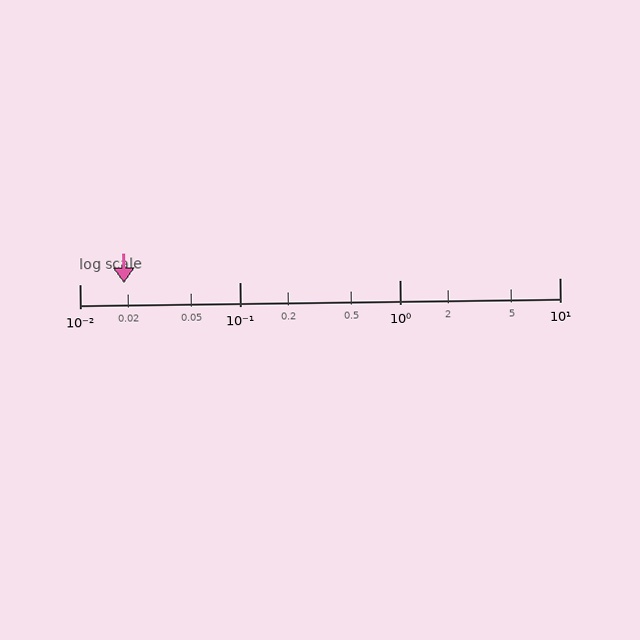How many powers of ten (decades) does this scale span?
The scale spans 3 decades, from 0.01 to 10.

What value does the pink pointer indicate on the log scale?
The pointer indicates approximately 0.019.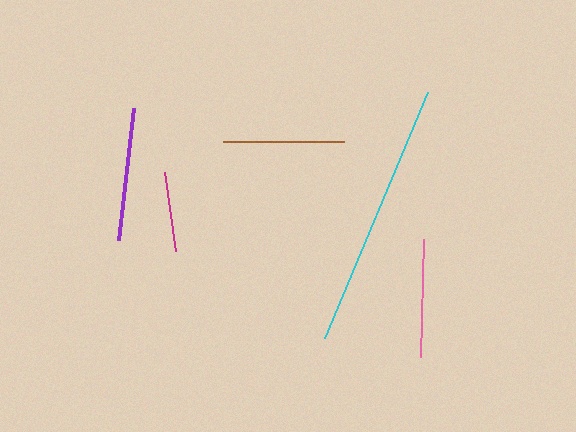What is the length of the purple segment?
The purple segment is approximately 132 pixels long.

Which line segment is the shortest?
The magenta line is the shortest at approximately 80 pixels.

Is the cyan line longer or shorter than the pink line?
The cyan line is longer than the pink line.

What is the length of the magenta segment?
The magenta segment is approximately 80 pixels long.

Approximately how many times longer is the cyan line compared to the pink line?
The cyan line is approximately 2.3 times the length of the pink line.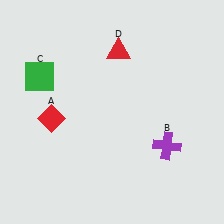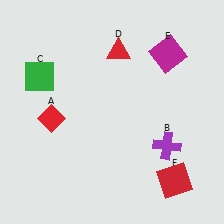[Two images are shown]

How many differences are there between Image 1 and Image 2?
There are 2 differences between the two images.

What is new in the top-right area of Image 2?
A magenta square (E) was added in the top-right area of Image 2.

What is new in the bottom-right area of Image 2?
A red square (F) was added in the bottom-right area of Image 2.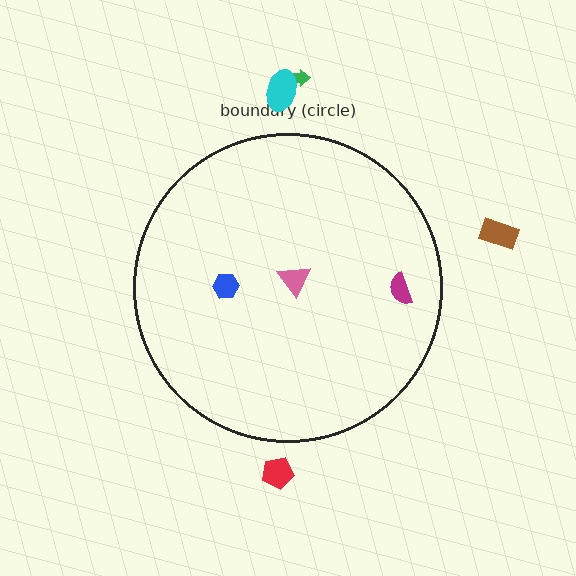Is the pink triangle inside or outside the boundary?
Inside.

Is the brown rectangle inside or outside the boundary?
Outside.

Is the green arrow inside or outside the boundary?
Outside.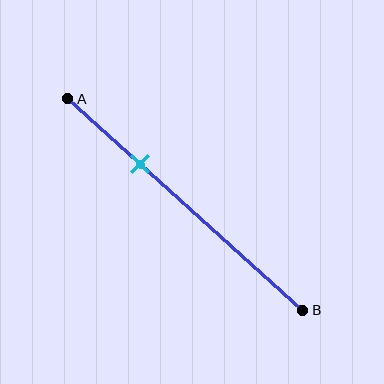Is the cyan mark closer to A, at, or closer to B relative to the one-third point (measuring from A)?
The cyan mark is approximately at the one-third point of segment AB.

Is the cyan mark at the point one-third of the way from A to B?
Yes, the mark is approximately at the one-third point.